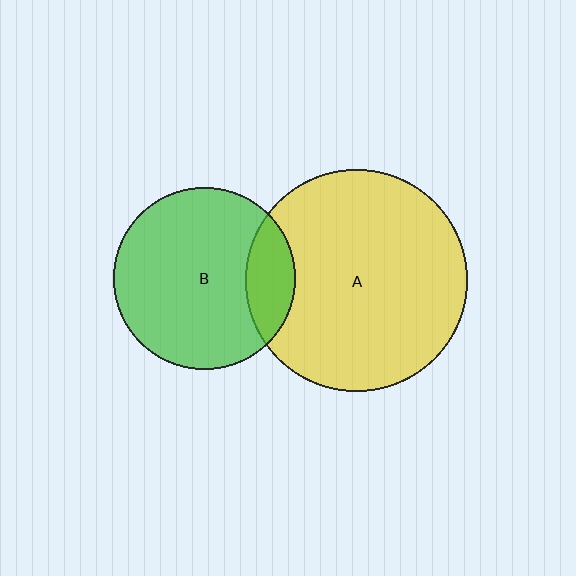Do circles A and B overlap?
Yes.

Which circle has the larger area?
Circle A (yellow).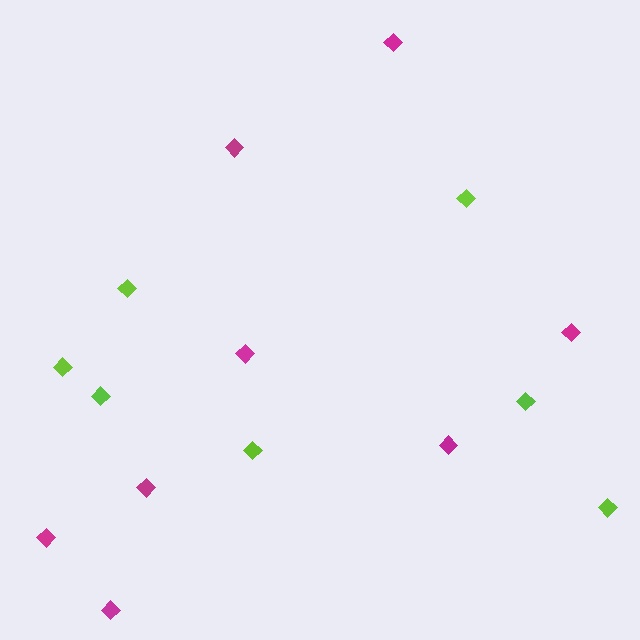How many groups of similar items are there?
There are 2 groups: one group of magenta diamonds (8) and one group of lime diamonds (7).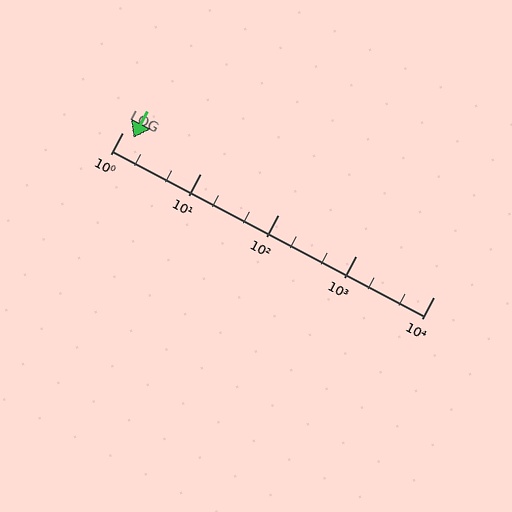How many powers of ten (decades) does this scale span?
The scale spans 4 decades, from 1 to 10000.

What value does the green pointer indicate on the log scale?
The pointer indicates approximately 1.4.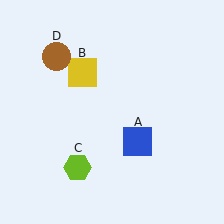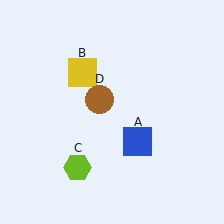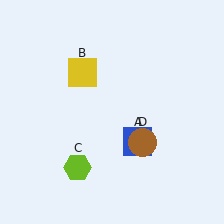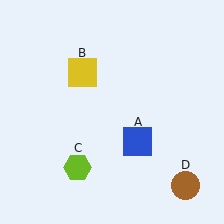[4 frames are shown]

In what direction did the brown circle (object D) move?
The brown circle (object D) moved down and to the right.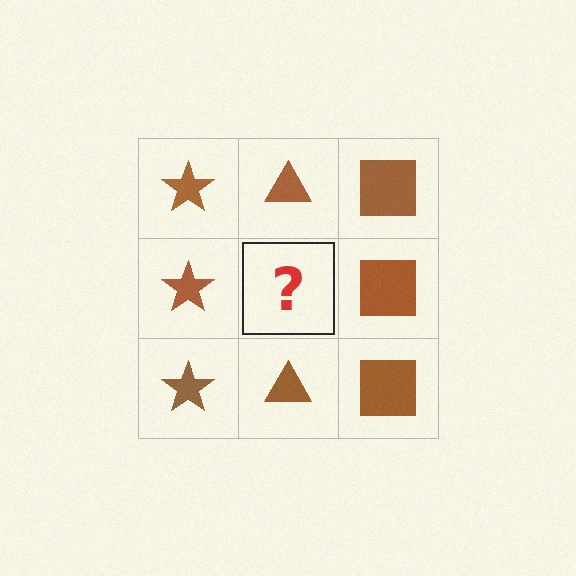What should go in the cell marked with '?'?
The missing cell should contain a brown triangle.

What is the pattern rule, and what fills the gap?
The rule is that each column has a consistent shape. The gap should be filled with a brown triangle.